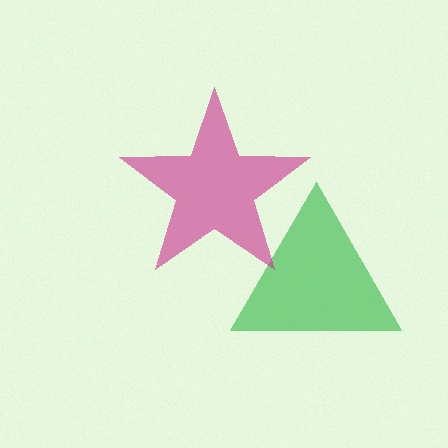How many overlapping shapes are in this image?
There are 2 overlapping shapes in the image.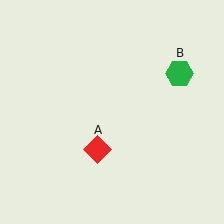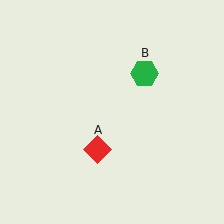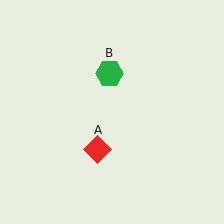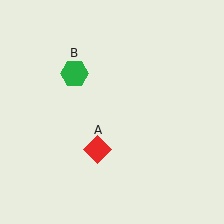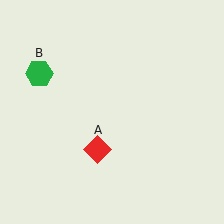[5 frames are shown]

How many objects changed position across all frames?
1 object changed position: green hexagon (object B).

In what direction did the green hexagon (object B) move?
The green hexagon (object B) moved left.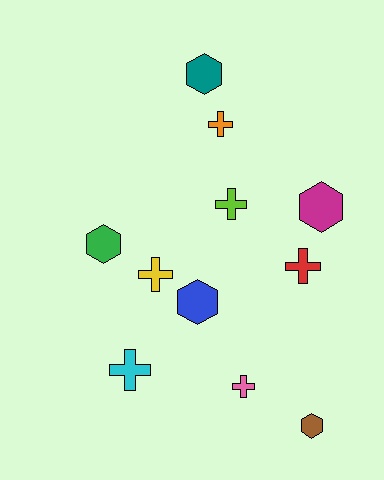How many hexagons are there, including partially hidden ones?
There are 5 hexagons.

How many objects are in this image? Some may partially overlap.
There are 11 objects.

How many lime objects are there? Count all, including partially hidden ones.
There is 1 lime object.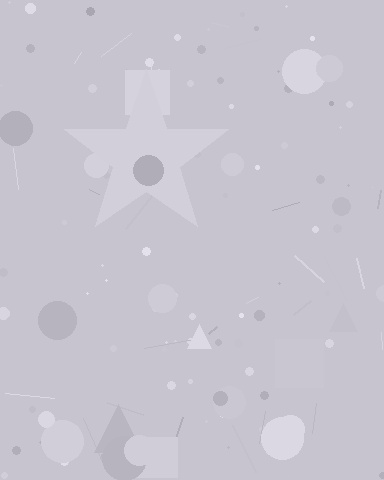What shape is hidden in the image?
A star is hidden in the image.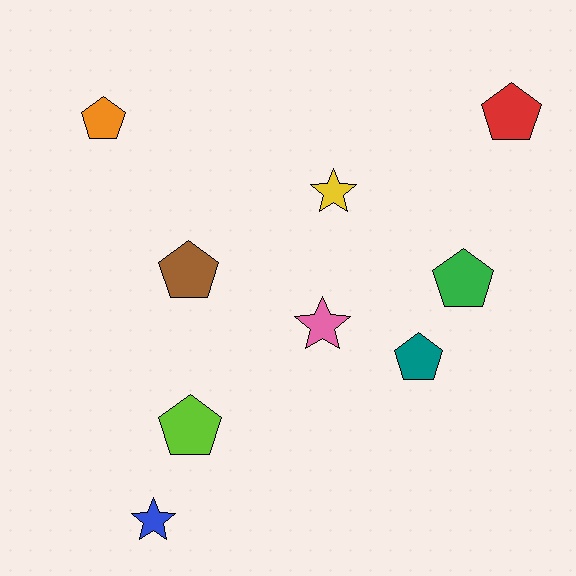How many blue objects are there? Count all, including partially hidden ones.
There is 1 blue object.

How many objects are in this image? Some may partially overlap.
There are 9 objects.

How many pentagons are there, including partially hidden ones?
There are 6 pentagons.